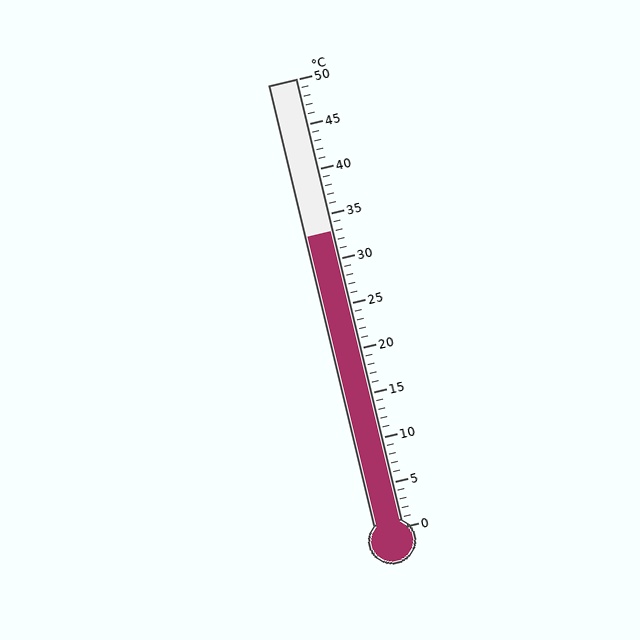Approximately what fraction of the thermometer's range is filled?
The thermometer is filled to approximately 65% of its range.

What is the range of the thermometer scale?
The thermometer scale ranges from 0°C to 50°C.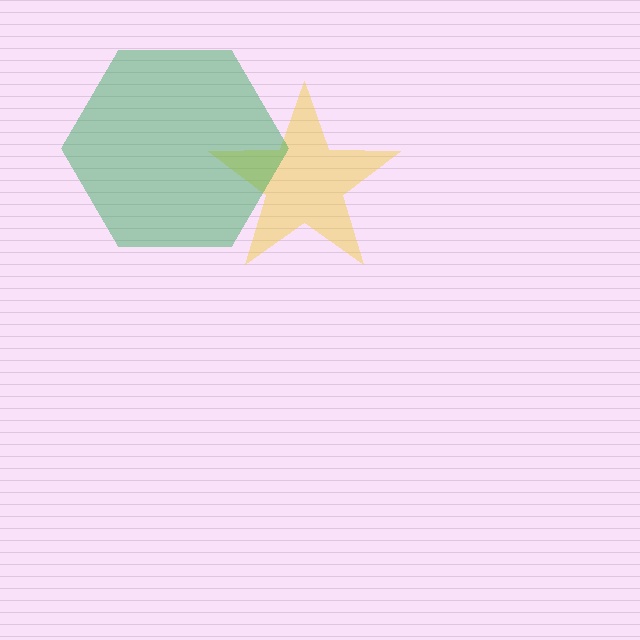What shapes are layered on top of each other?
The layered shapes are: a yellow star, a green hexagon.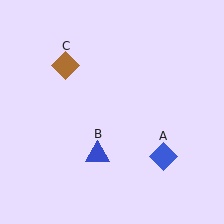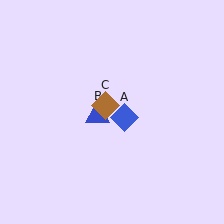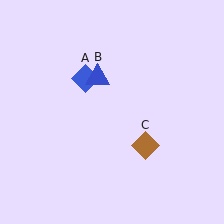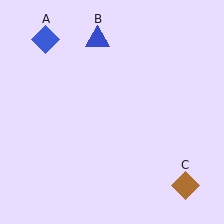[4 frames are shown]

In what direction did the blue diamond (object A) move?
The blue diamond (object A) moved up and to the left.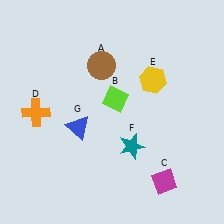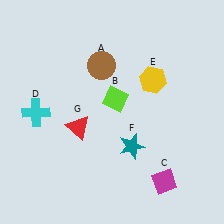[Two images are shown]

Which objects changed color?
D changed from orange to cyan. G changed from blue to red.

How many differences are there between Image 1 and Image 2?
There are 2 differences between the two images.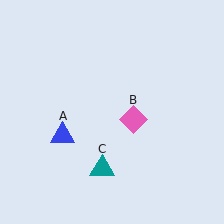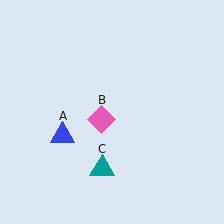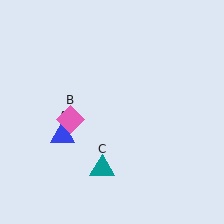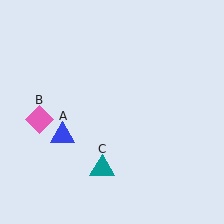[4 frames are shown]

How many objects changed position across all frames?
1 object changed position: pink diamond (object B).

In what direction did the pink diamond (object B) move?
The pink diamond (object B) moved left.